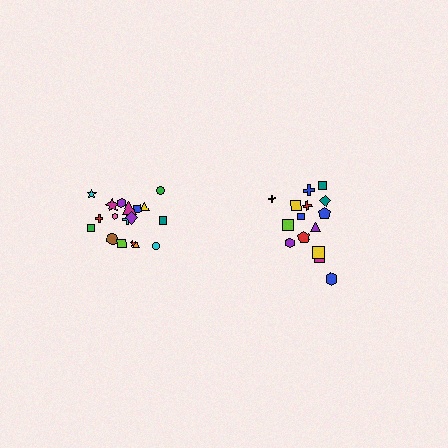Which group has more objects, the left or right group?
The left group.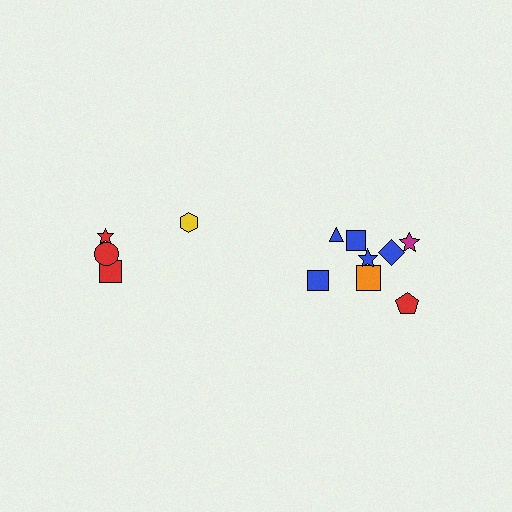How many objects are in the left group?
There are 4 objects.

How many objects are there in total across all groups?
There are 12 objects.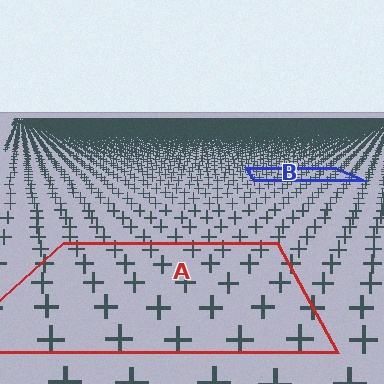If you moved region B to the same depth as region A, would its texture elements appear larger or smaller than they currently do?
They would appear larger. At a closer depth, the same texture elements are projected at a bigger on-screen size.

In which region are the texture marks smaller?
The texture marks are smaller in region B, because it is farther away.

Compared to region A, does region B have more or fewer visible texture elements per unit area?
Region B has more texture elements per unit area — they are packed more densely because it is farther away.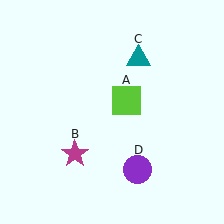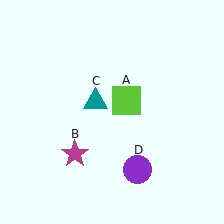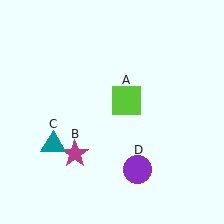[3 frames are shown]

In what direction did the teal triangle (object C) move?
The teal triangle (object C) moved down and to the left.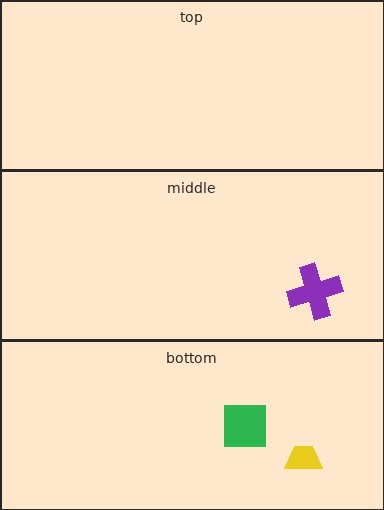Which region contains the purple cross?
The middle region.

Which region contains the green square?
The bottom region.